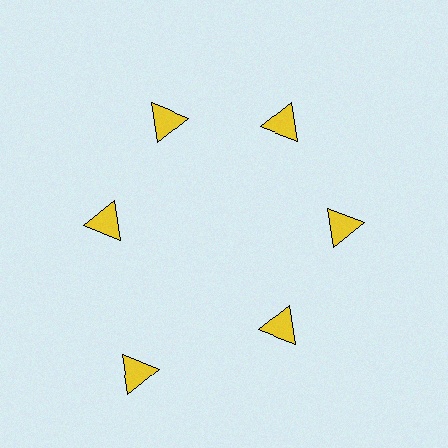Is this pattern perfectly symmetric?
No. The 6 yellow triangles are arranged in a ring, but one element near the 7 o'clock position is pushed outward from the center, breaking the 6-fold rotational symmetry.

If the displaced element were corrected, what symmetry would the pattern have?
It would have 6-fold rotational symmetry — the pattern would map onto itself every 60 degrees.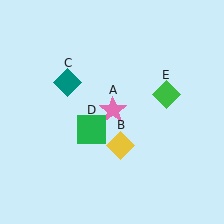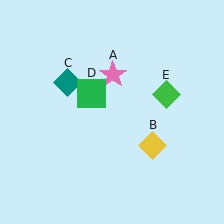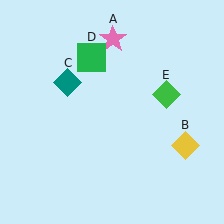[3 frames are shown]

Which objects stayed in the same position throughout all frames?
Teal diamond (object C) and green diamond (object E) remained stationary.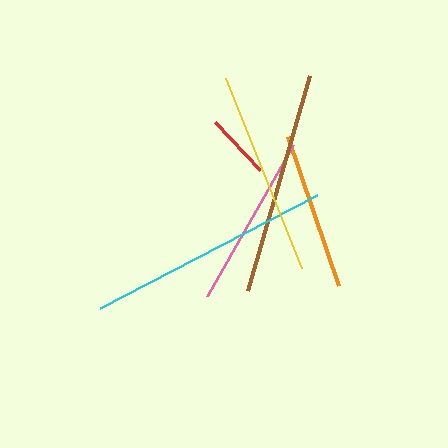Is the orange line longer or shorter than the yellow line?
The yellow line is longer than the orange line.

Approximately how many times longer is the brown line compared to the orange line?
The brown line is approximately 1.4 times the length of the orange line.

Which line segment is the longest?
The cyan line is the longest at approximately 245 pixels.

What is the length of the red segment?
The red segment is approximately 66 pixels long.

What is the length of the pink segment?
The pink segment is approximately 174 pixels long.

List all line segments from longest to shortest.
From longest to shortest: cyan, brown, yellow, pink, orange, red.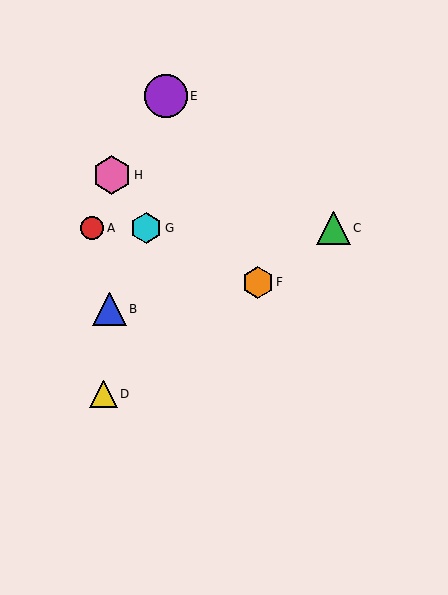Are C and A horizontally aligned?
Yes, both are at y≈228.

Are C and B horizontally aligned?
No, C is at y≈228 and B is at y≈309.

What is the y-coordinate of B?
Object B is at y≈309.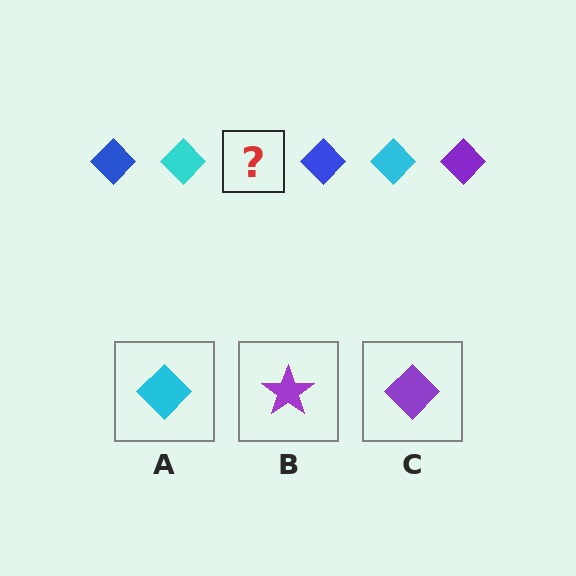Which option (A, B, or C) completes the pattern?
C.